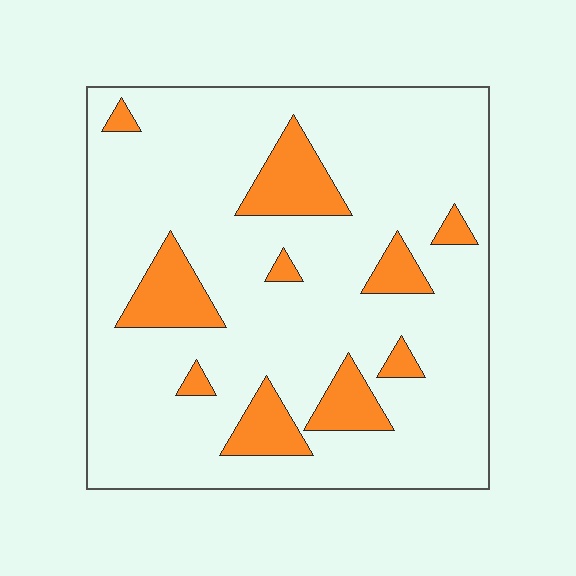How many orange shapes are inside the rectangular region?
10.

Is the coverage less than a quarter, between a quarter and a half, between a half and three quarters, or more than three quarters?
Less than a quarter.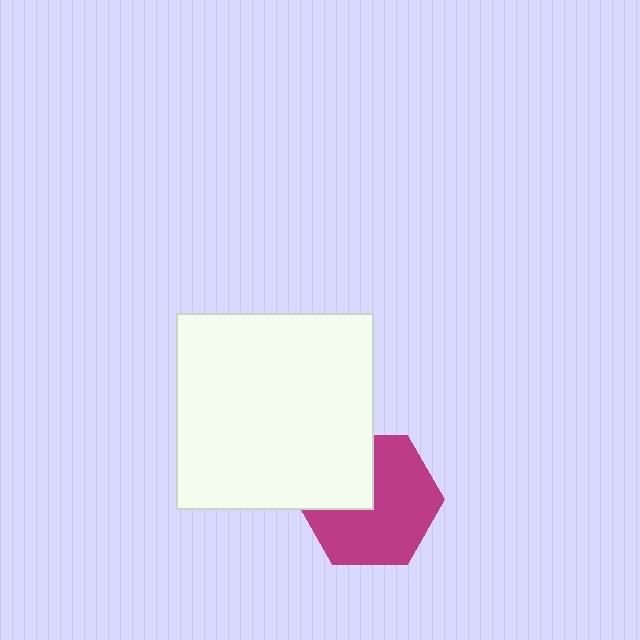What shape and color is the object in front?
The object in front is a white square.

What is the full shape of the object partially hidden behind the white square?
The partially hidden object is a magenta hexagon.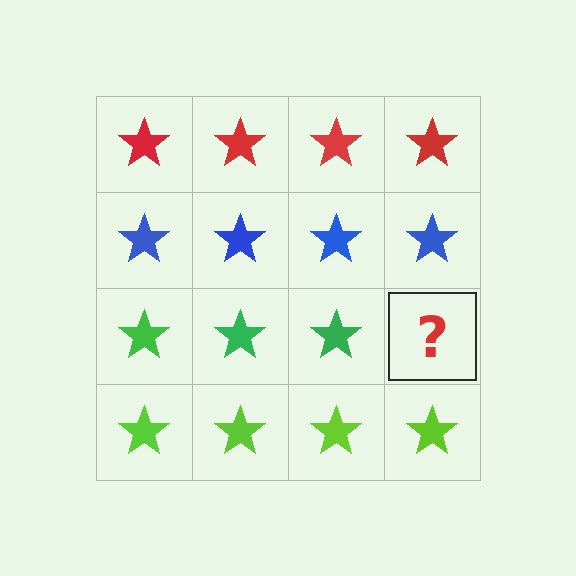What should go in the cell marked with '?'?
The missing cell should contain a green star.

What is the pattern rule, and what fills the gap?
The rule is that each row has a consistent color. The gap should be filled with a green star.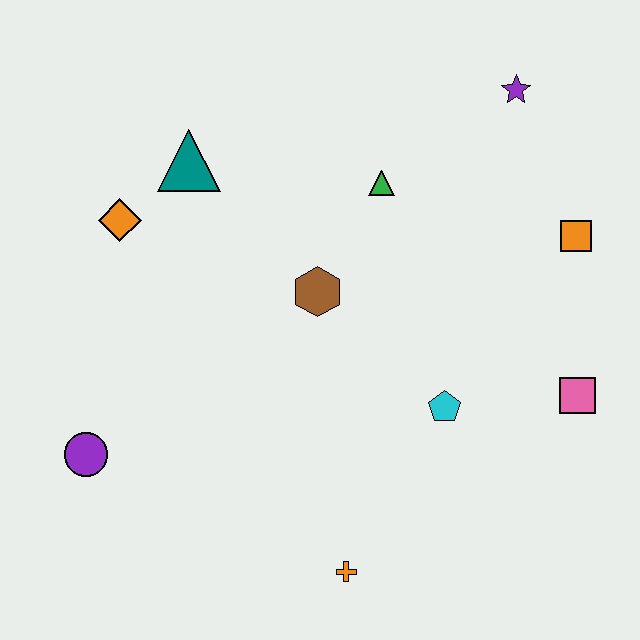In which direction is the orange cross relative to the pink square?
The orange cross is to the left of the pink square.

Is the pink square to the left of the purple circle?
No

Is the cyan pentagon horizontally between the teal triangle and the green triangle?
No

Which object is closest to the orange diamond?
The teal triangle is closest to the orange diamond.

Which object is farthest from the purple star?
The purple circle is farthest from the purple star.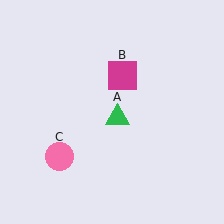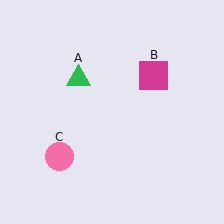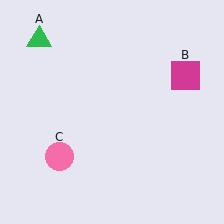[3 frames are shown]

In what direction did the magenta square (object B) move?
The magenta square (object B) moved right.